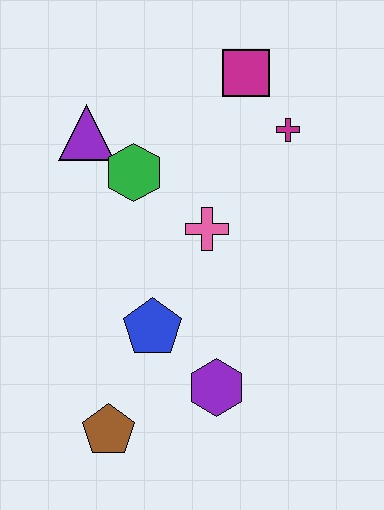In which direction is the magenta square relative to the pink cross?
The magenta square is above the pink cross.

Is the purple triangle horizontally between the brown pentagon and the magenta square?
No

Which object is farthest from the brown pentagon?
The magenta square is farthest from the brown pentagon.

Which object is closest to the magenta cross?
The magenta square is closest to the magenta cross.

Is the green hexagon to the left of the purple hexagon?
Yes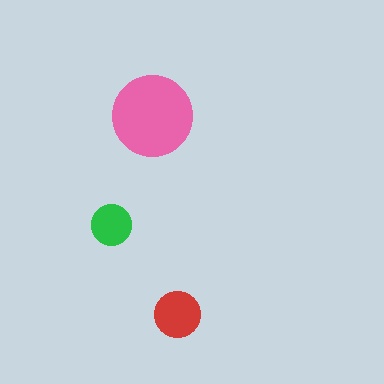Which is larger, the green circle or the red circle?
The red one.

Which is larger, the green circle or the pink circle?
The pink one.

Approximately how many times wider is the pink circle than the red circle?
About 2 times wider.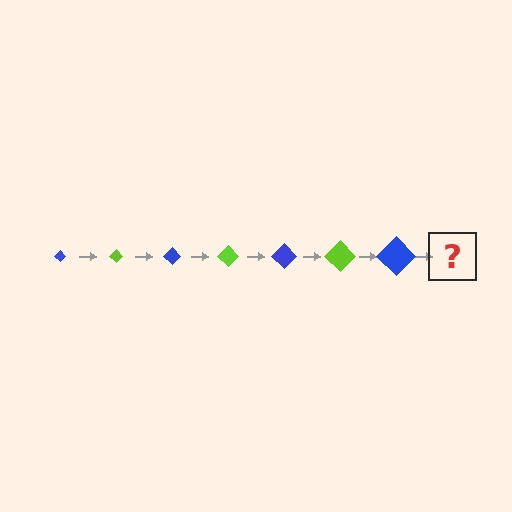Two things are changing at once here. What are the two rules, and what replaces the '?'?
The two rules are that the diamond grows larger each step and the color cycles through blue and lime. The '?' should be a lime diamond, larger than the previous one.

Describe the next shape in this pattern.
It should be a lime diamond, larger than the previous one.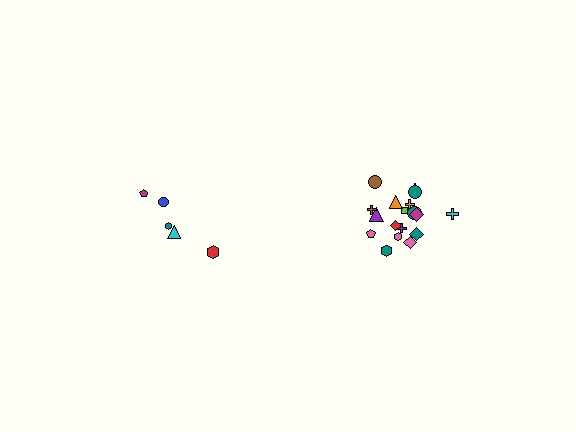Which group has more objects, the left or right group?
The right group.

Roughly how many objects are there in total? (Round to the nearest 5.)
Roughly 25 objects in total.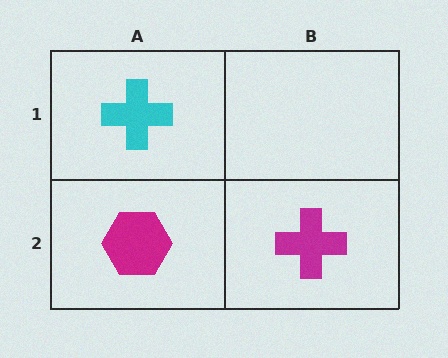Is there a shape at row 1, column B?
No, that cell is empty.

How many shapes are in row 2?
2 shapes.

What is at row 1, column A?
A cyan cross.